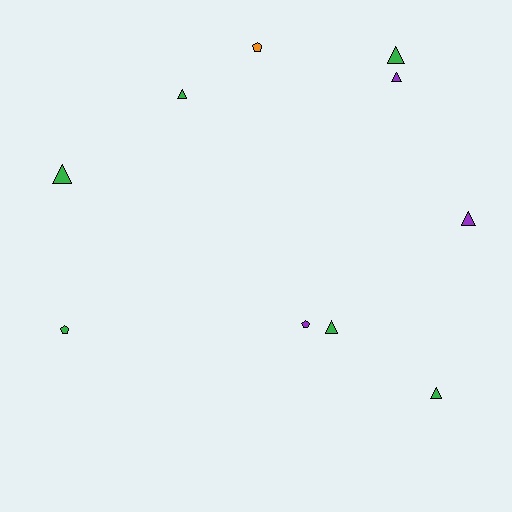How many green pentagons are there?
There is 1 green pentagon.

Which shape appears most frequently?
Triangle, with 7 objects.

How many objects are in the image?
There are 10 objects.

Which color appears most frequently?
Green, with 6 objects.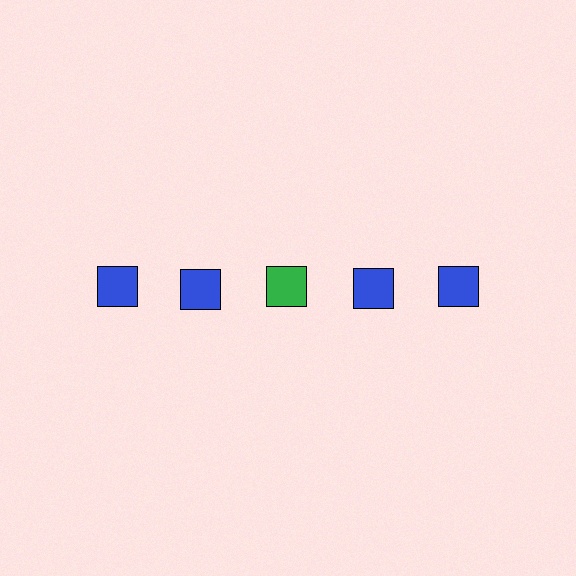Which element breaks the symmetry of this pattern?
The green square in the top row, center column breaks the symmetry. All other shapes are blue squares.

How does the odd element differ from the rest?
It has a different color: green instead of blue.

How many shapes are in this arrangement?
There are 5 shapes arranged in a grid pattern.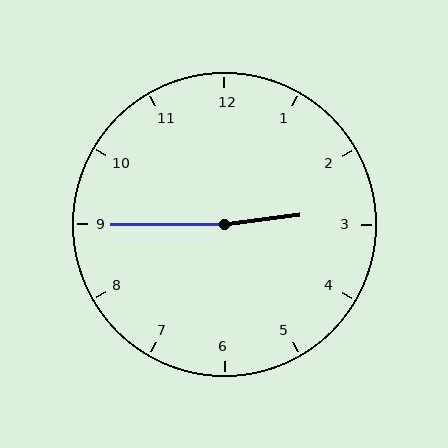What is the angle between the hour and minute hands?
Approximately 172 degrees.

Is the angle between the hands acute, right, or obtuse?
It is obtuse.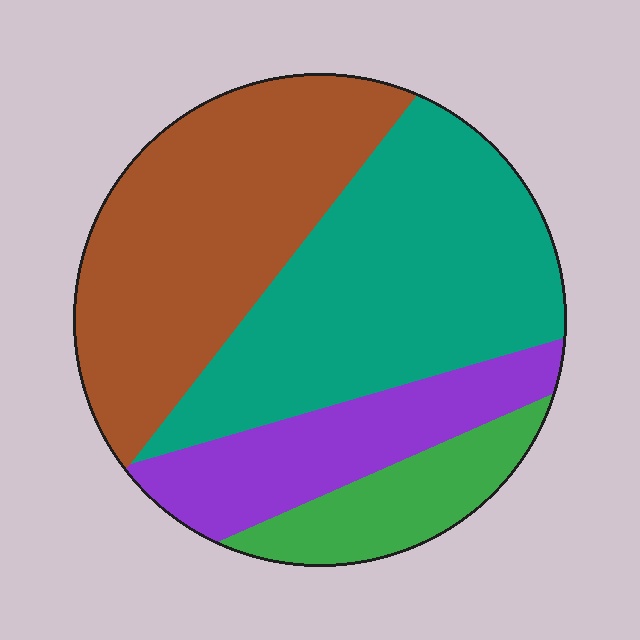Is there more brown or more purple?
Brown.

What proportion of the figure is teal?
Teal covers roughly 35% of the figure.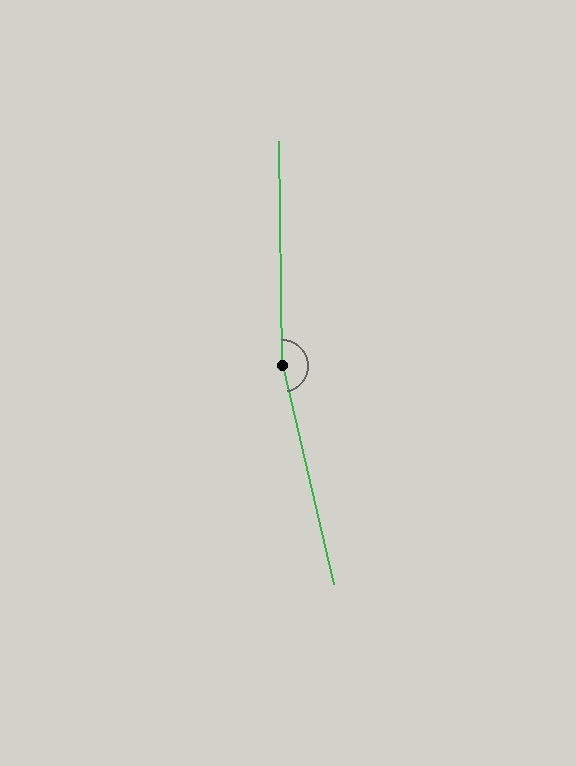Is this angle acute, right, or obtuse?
It is obtuse.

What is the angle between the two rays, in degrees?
Approximately 168 degrees.